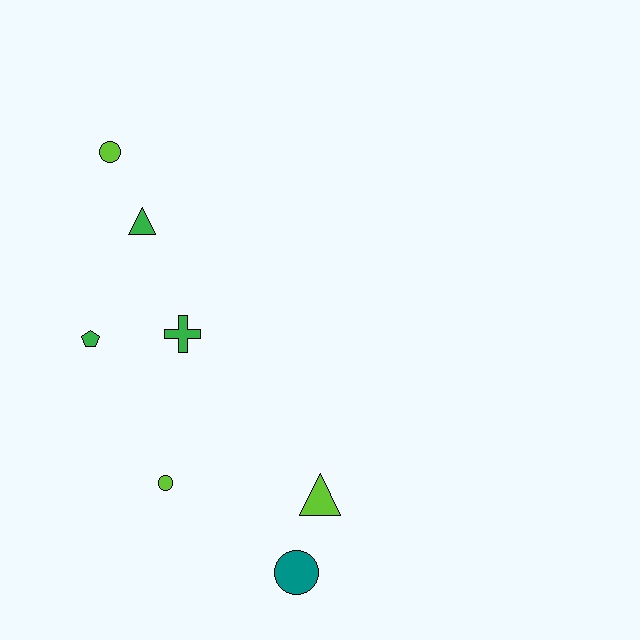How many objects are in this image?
There are 7 objects.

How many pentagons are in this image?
There is 1 pentagon.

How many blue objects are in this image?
There are no blue objects.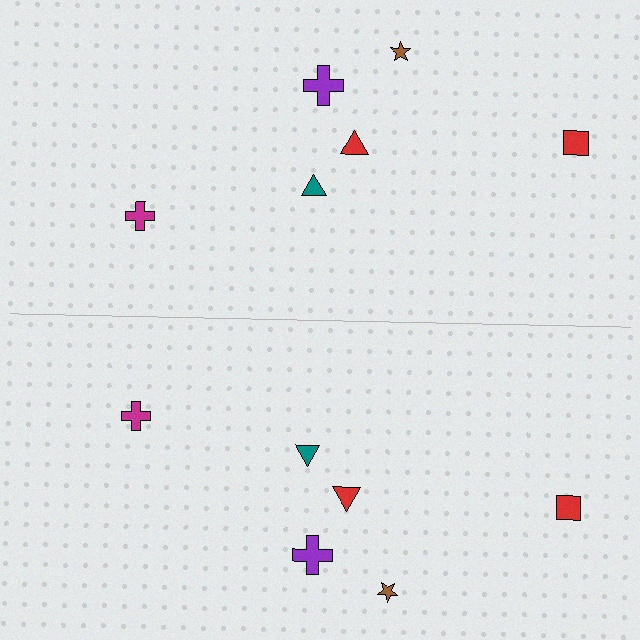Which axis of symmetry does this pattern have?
The pattern has a horizontal axis of symmetry running through the center of the image.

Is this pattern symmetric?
Yes, this pattern has bilateral (reflection) symmetry.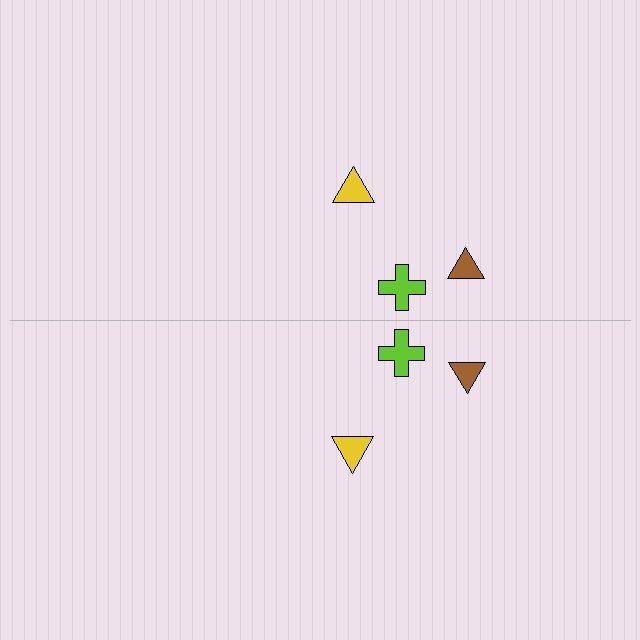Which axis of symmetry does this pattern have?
The pattern has a horizontal axis of symmetry running through the center of the image.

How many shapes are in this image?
There are 6 shapes in this image.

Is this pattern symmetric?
Yes, this pattern has bilateral (reflection) symmetry.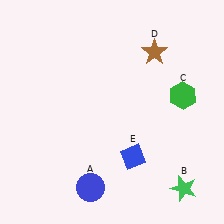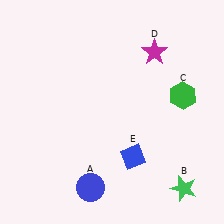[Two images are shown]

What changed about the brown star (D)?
In Image 1, D is brown. In Image 2, it changed to magenta.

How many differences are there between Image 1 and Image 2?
There is 1 difference between the two images.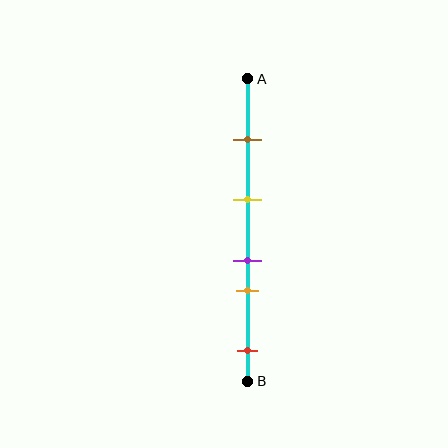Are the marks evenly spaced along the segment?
No, the marks are not evenly spaced.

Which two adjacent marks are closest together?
The purple and orange marks are the closest adjacent pair.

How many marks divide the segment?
There are 5 marks dividing the segment.